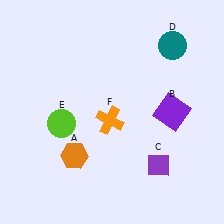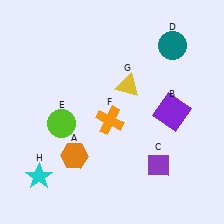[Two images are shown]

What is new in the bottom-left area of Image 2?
A cyan star (H) was added in the bottom-left area of Image 2.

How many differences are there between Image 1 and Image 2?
There are 2 differences between the two images.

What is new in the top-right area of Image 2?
A yellow triangle (G) was added in the top-right area of Image 2.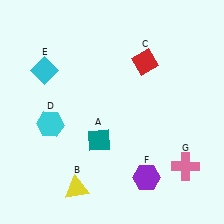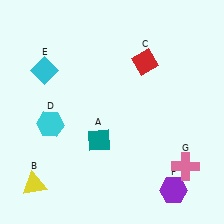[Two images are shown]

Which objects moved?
The objects that moved are: the yellow triangle (B), the purple hexagon (F).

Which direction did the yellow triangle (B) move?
The yellow triangle (B) moved left.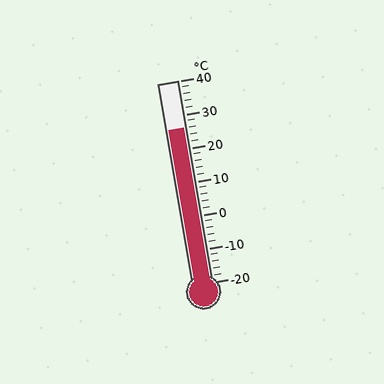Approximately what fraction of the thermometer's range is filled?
The thermometer is filled to approximately 75% of its range.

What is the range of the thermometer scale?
The thermometer scale ranges from -20°C to 40°C.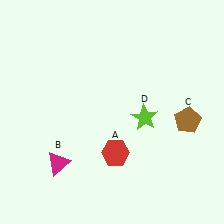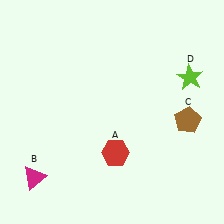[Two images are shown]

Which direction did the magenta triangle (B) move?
The magenta triangle (B) moved left.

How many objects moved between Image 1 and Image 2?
2 objects moved between the two images.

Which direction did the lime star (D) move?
The lime star (D) moved right.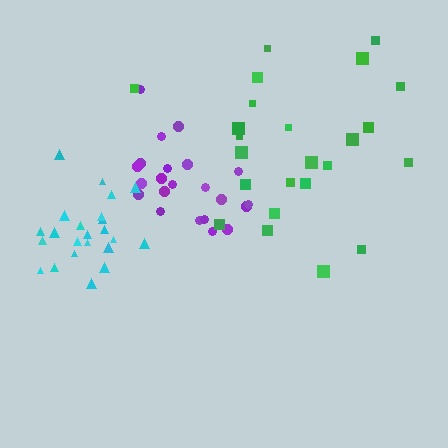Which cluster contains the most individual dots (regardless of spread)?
Green (24).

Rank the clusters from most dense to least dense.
cyan, purple, green.